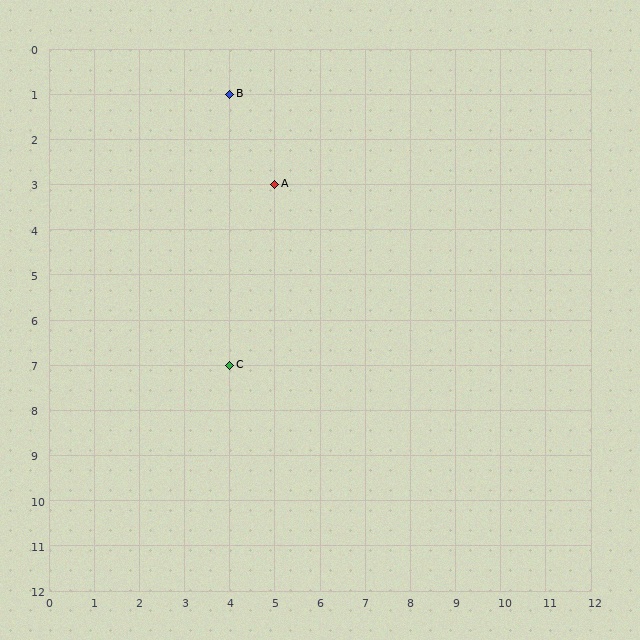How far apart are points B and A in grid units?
Points B and A are 1 column and 2 rows apart (about 2.2 grid units diagonally).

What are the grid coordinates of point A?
Point A is at grid coordinates (5, 3).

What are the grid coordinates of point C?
Point C is at grid coordinates (4, 7).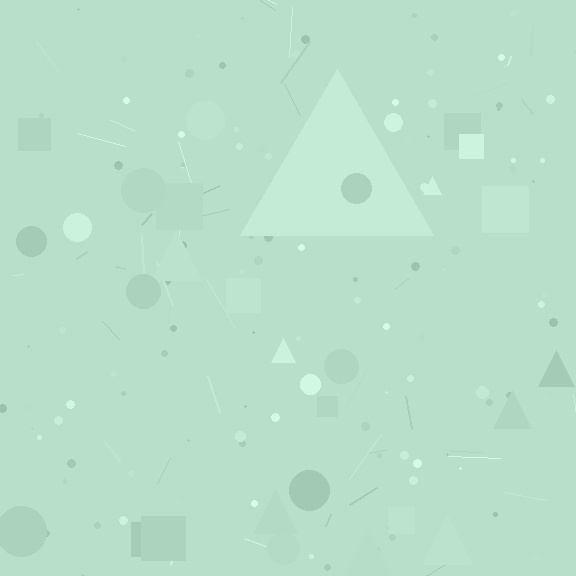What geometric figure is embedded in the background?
A triangle is embedded in the background.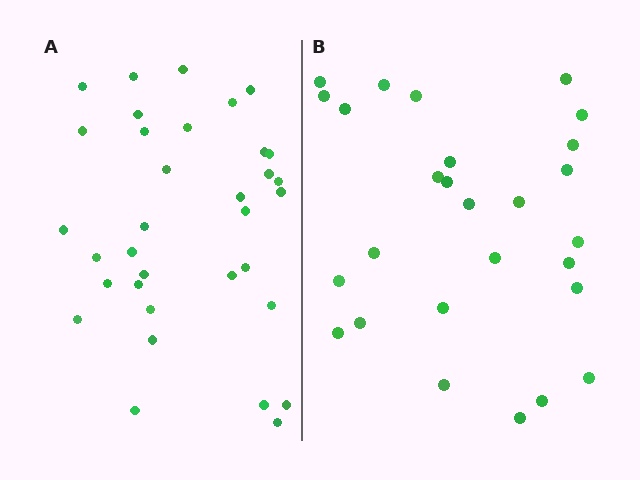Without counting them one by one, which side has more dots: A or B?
Region A (the left region) has more dots.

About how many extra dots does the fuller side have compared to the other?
Region A has roughly 8 or so more dots than region B.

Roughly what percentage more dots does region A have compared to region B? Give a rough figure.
About 25% more.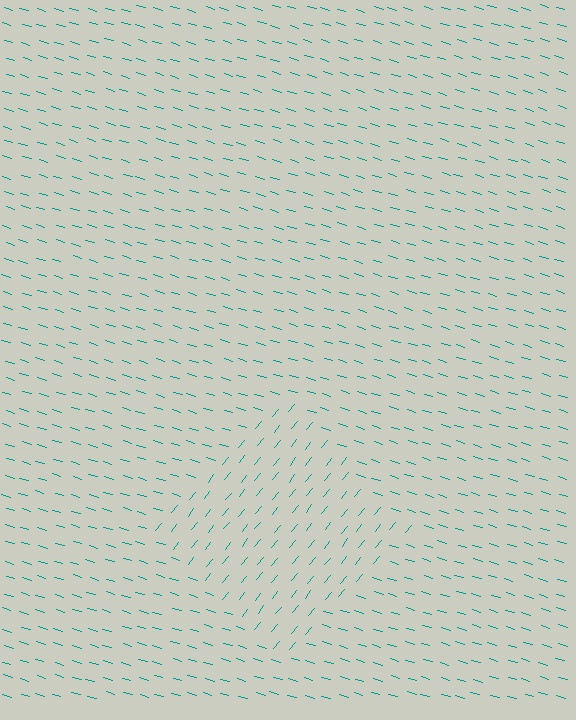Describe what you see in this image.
The image is filled with small teal line segments. A diamond region in the image has lines oriented differently from the surrounding lines, creating a visible texture boundary.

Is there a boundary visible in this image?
Yes, there is a texture boundary formed by a change in line orientation.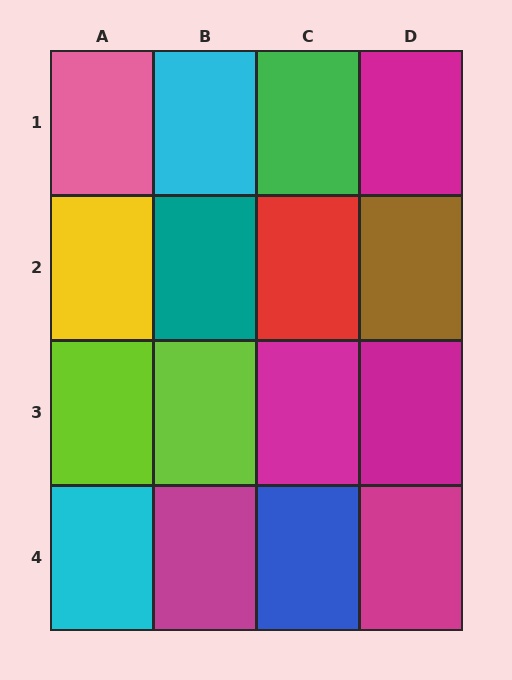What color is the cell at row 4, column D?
Magenta.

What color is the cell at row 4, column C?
Blue.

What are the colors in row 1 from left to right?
Pink, cyan, green, magenta.